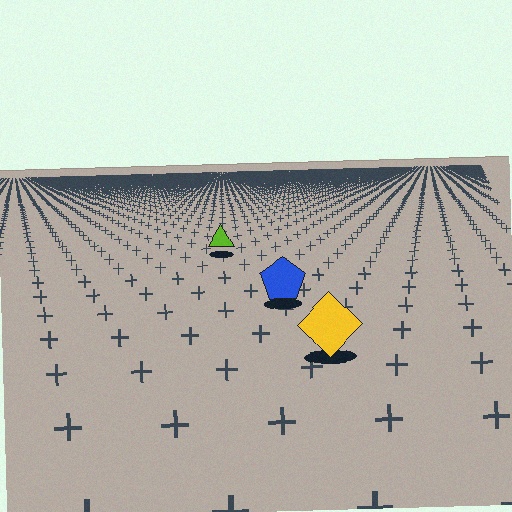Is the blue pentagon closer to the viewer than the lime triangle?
Yes. The blue pentagon is closer — you can tell from the texture gradient: the ground texture is coarser near it.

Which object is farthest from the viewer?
The lime triangle is farthest from the viewer. It appears smaller and the ground texture around it is denser.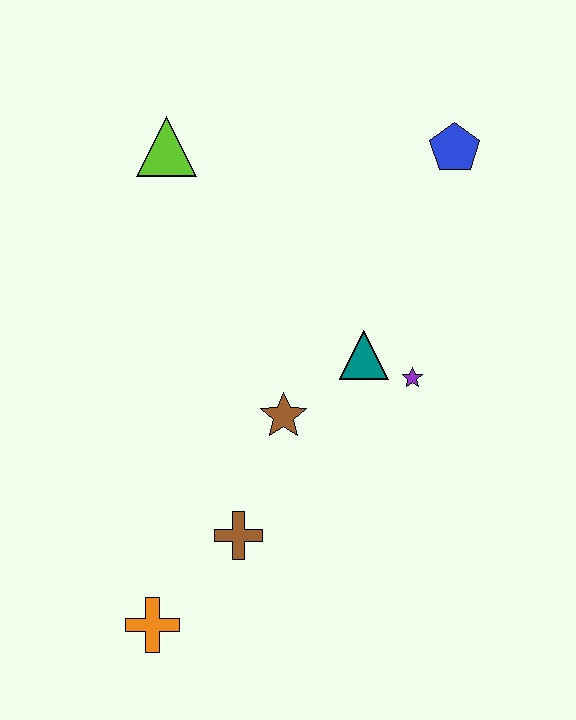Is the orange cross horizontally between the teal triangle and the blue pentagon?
No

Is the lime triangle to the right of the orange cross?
Yes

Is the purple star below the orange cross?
No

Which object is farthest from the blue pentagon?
The orange cross is farthest from the blue pentagon.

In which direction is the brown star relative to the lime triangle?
The brown star is below the lime triangle.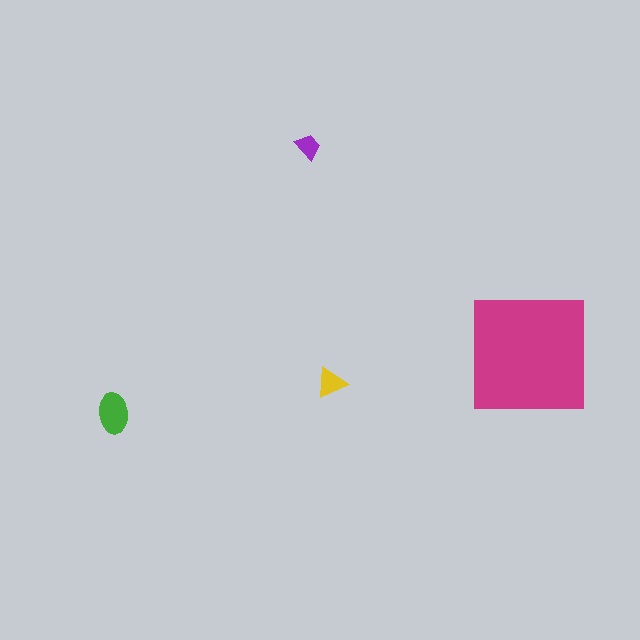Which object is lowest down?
The green ellipse is bottommost.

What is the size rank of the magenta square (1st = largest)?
1st.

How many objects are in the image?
There are 4 objects in the image.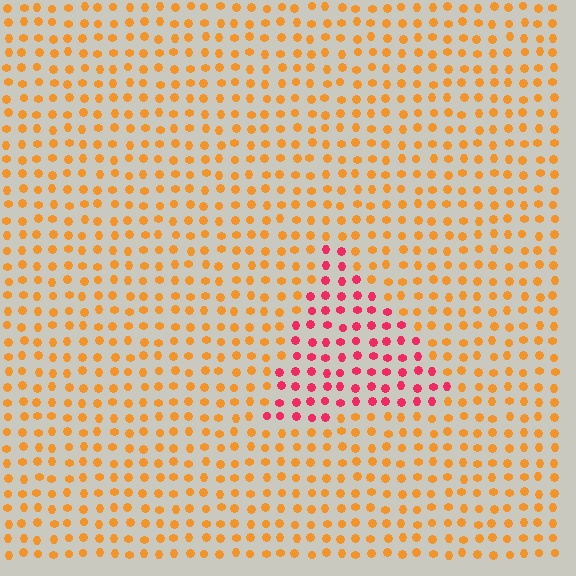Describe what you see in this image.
The image is filled with small orange elements in a uniform arrangement. A triangle-shaped region is visible where the elements are tinted to a slightly different hue, forming a subtle color boundary.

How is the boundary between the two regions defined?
The boundary is defined purely by a slight shift in hue (about 49 degrees). Spacing, size, and orientation are identical on both sides.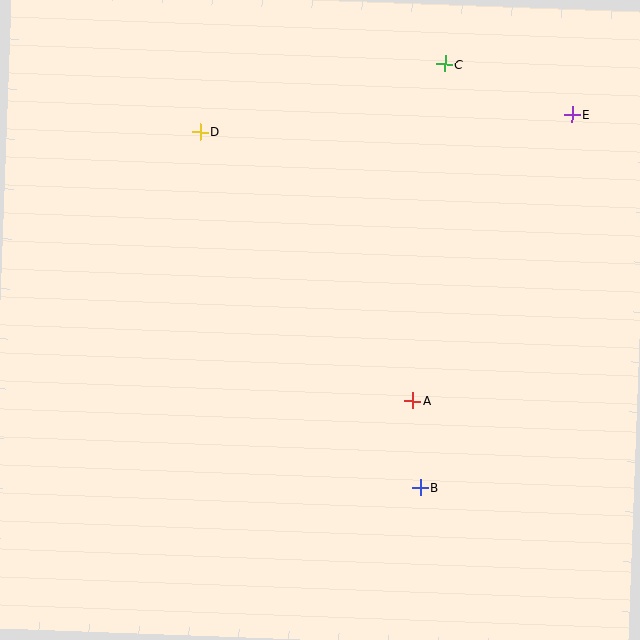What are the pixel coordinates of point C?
Point C is at (445, 64).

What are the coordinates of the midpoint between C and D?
The midpoint between C and D is at (322, 98).